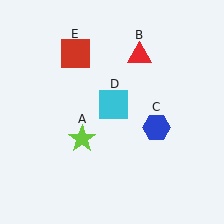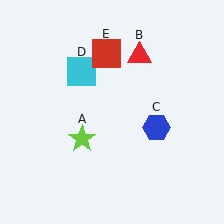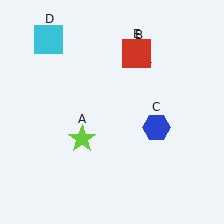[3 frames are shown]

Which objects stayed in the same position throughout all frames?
Lime star (object A) and red triangle (object B) and blue hexagon (object C) remained stationary.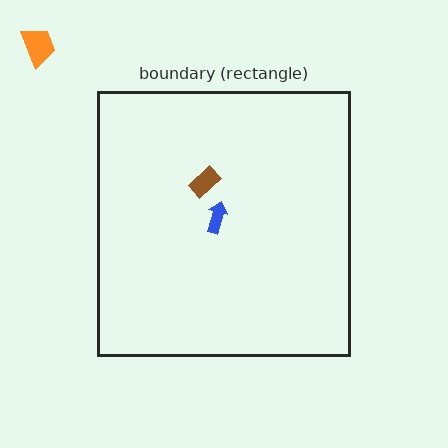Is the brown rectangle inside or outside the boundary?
Inside.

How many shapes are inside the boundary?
2 inside, 1 outside.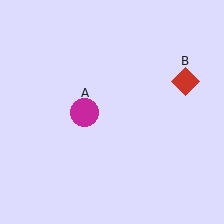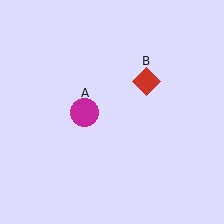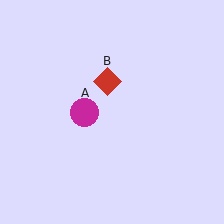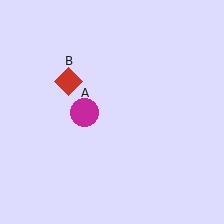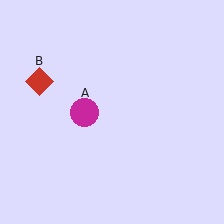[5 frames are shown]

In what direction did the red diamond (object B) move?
The red diamond (object B) moved left.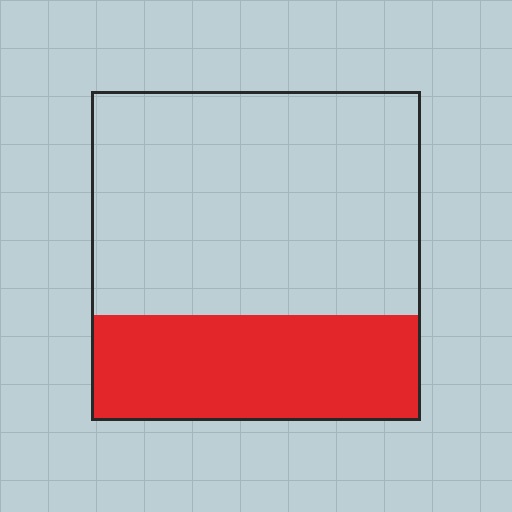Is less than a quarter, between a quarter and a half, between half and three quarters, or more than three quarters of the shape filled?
Between a quarter and a half.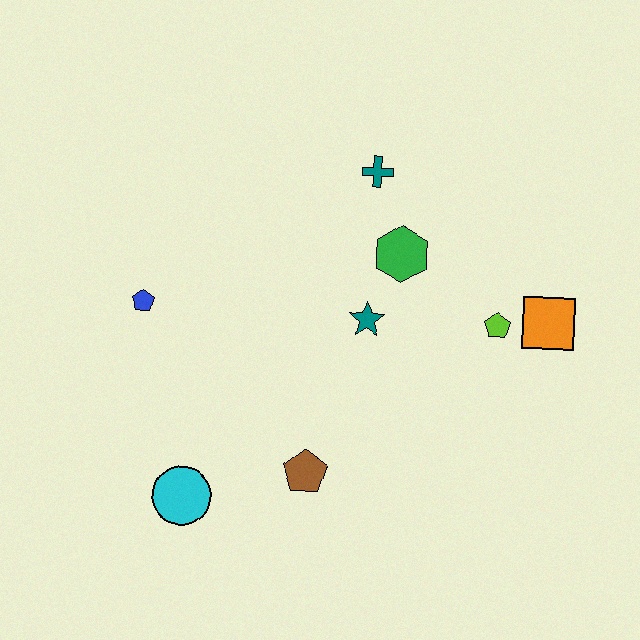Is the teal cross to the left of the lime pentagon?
Yes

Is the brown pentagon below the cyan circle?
No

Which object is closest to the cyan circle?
The brown pentagon is closest to the cyan circle.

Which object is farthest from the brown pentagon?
The teal cross is farthest from the brown pentagon.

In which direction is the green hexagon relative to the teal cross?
The green hexagon is below the teal cross.